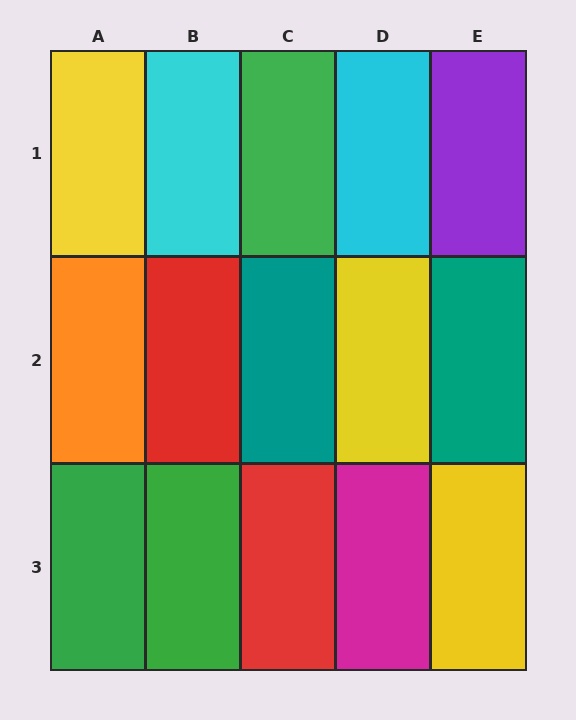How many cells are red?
2 cells are red.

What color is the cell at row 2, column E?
Teal.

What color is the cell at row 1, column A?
Yellow.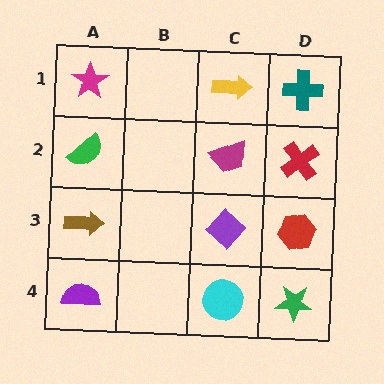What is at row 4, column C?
A cyan circle.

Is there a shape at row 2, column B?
No, that cell is empty.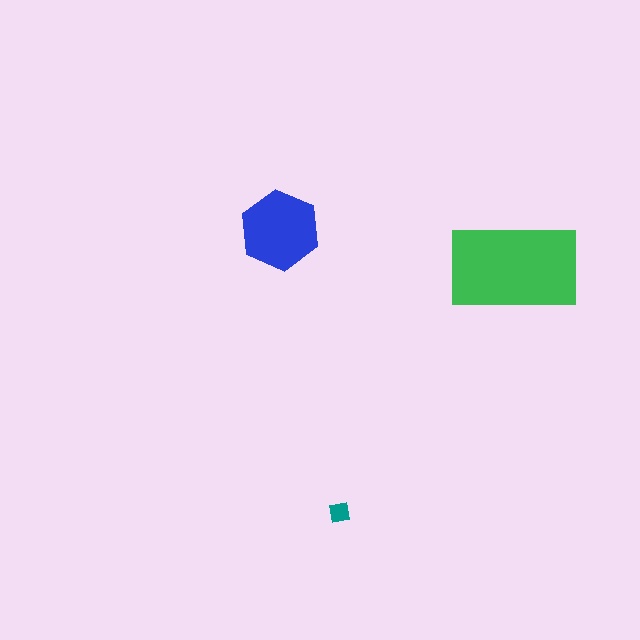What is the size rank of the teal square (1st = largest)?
3rd.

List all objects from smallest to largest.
The teal square, the blue hexagon, the green rectangle.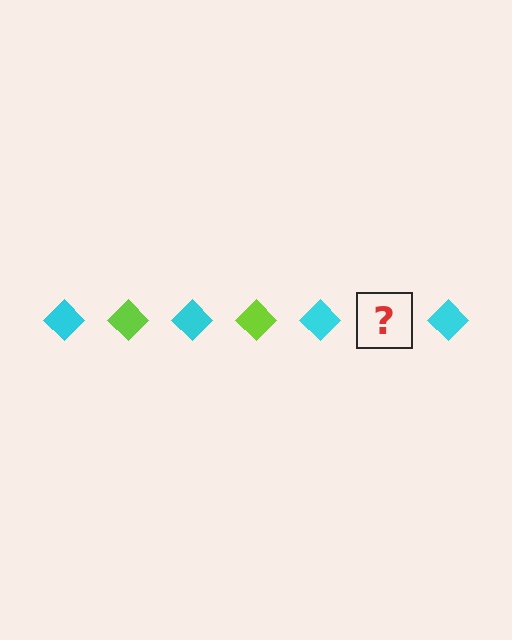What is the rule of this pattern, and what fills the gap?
The rule is that the pattern cycles through cyan, lime diamonds. The gap should be filled with a lime diamond.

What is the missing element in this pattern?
The missing element is a lime diamond.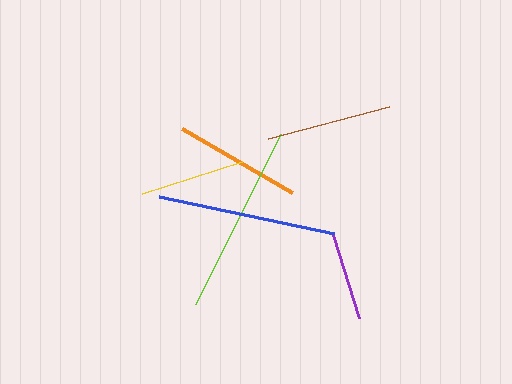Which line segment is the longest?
The lime line is the longest at approximately 189 pixels.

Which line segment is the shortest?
The purple line is the shortest at approximately 87 pixels.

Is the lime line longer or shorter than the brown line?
The lime line is longer than the brown line.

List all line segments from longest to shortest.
From longest to shortest: lime, blue, orange, brown, yellow, purple.